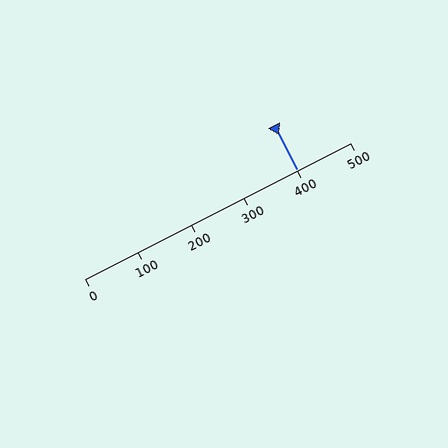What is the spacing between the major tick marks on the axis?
The major ticks are spaced 100 apart.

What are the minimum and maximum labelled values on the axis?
The axis runs from 0 to 500.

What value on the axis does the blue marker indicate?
The marker indicates approximately 400.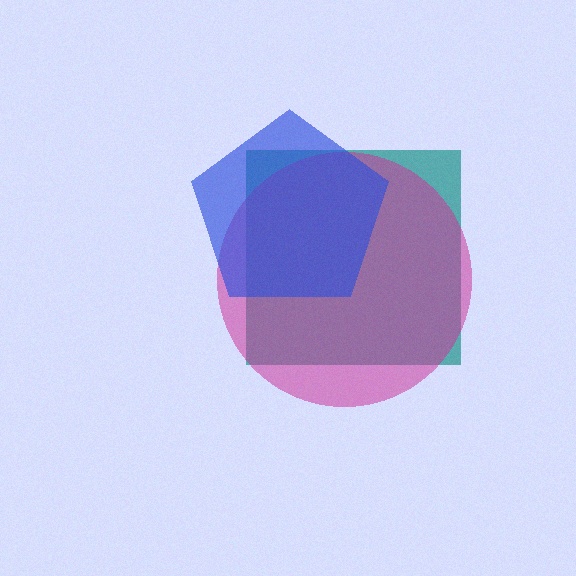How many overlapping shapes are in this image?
There are 3 overlapping shapes in the image.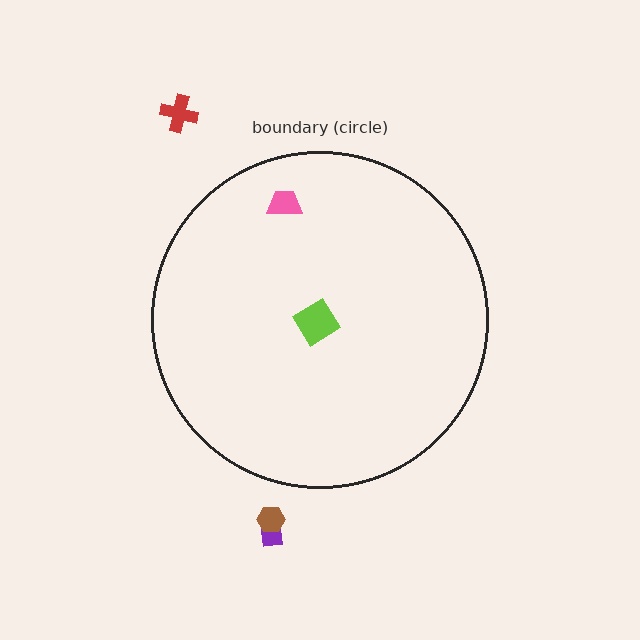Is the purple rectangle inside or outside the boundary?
Outside.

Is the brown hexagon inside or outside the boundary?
Outside.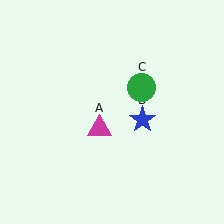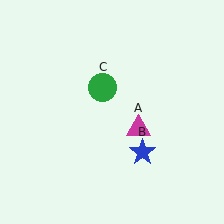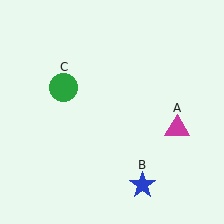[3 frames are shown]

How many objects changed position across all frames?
3 objects changed position: magenta triangle (object A), blue star (object B), green circle (object C).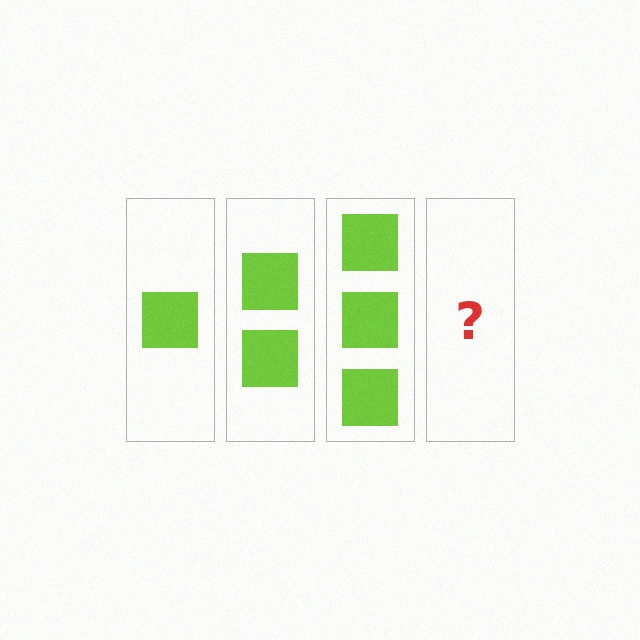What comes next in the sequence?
The next element should be 4 squares.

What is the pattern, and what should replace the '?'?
The pattern is that each step adds one more square. The '?' should be 4 squares.